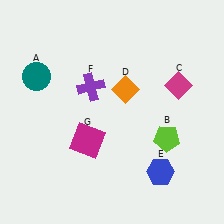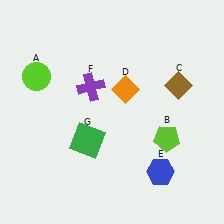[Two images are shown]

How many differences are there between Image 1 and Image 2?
There are 3 differences between the two images.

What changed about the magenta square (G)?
In Image 1, G is magenta. In Image 2, it changed to green.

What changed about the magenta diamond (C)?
In Image 1, C is magenta. In Image 2, it changed to brown.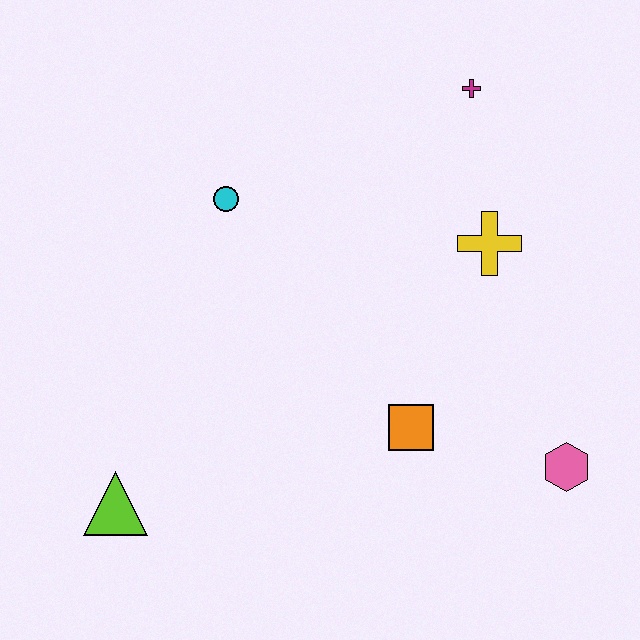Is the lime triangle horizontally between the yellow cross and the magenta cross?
No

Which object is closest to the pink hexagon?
The orange square is closest to the pink hexagon.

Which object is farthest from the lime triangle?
The magenta cross is farthest from the lime triangle.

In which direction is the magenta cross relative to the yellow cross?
The magenta cross is above the yellow cross.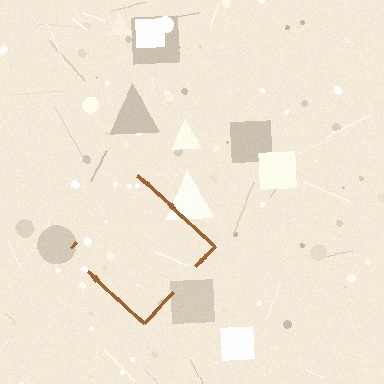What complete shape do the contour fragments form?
The contour fragments form a diamond.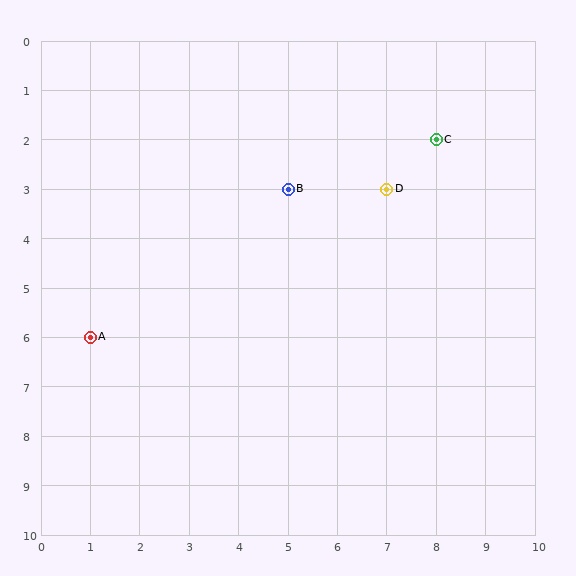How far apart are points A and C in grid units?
Points A and C are 7 columns and 4 rows apart (about 8.1 grid units diagonally).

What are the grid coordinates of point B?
Point B is at grid coordinates (5, 3).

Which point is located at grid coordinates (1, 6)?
Point A is at (1, 6).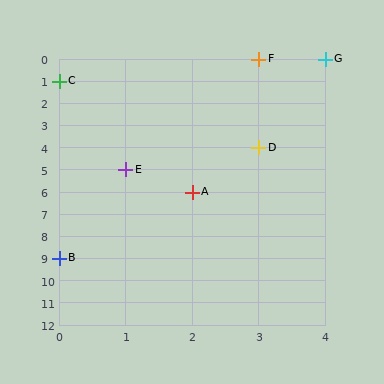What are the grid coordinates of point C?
Point C is at grid coordinates (0, 1).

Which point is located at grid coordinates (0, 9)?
Point B is at (0, 9).